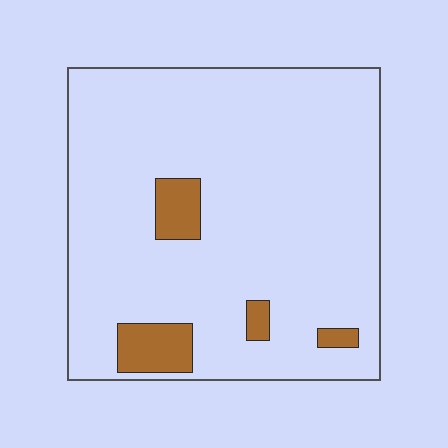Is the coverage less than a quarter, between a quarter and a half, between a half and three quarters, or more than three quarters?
Less than a quarter.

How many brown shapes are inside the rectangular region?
4.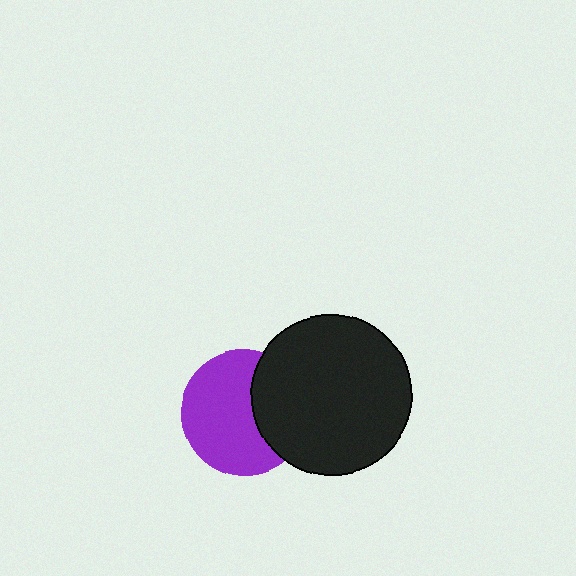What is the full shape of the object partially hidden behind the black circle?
The partially hidden object is a purple circle.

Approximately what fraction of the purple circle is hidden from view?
Roughly 34% of the purple circle is hidden behind the black circle.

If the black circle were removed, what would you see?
You would see the complete purple circle.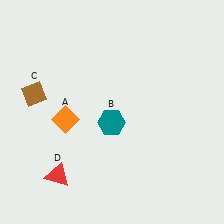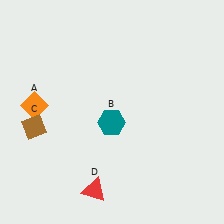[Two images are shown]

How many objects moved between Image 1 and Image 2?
3 objects moved between the two images.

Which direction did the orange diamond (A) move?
The orange diamond (A) moved left.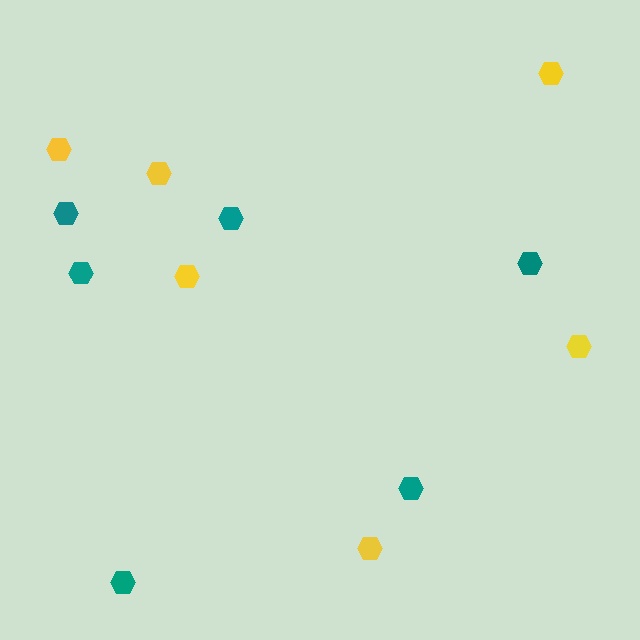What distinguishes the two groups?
There are 2 groups: one group of teal hexagons (6) and one group of yellow hexagons (6).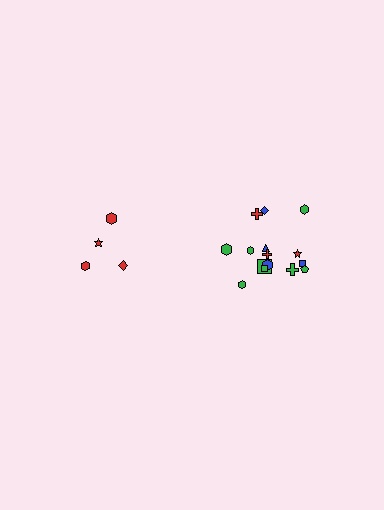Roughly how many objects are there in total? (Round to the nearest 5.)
Roughly 20 objects in total.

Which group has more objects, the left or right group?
The right group.